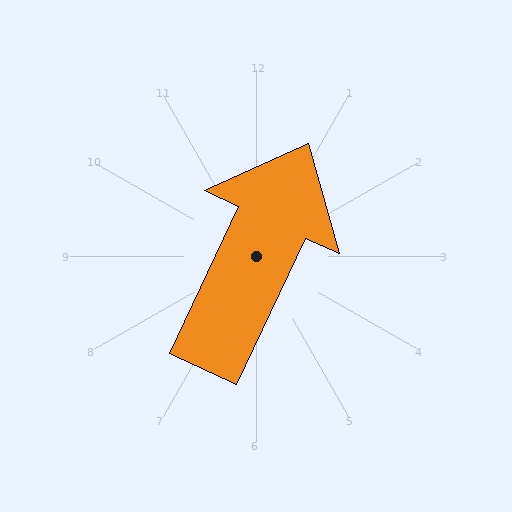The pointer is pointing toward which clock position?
Roughly 1 o'clock.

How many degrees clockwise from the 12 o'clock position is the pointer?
Approximately 25 degrees.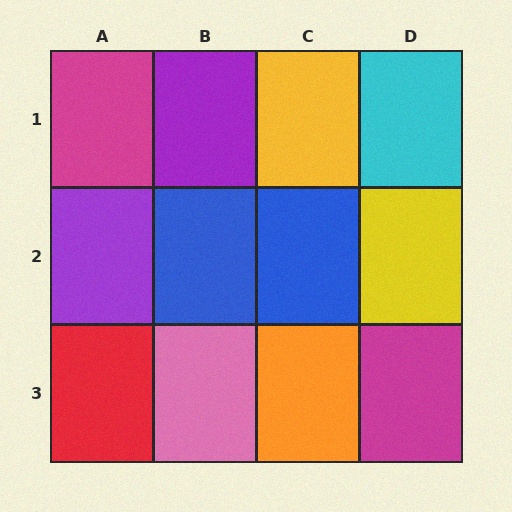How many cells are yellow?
2 cells are yellow.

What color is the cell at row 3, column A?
Red.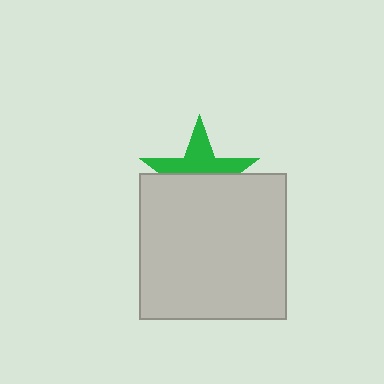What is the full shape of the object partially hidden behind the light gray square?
The partially hidden object is a green star.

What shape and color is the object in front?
The object in front is a light gray square.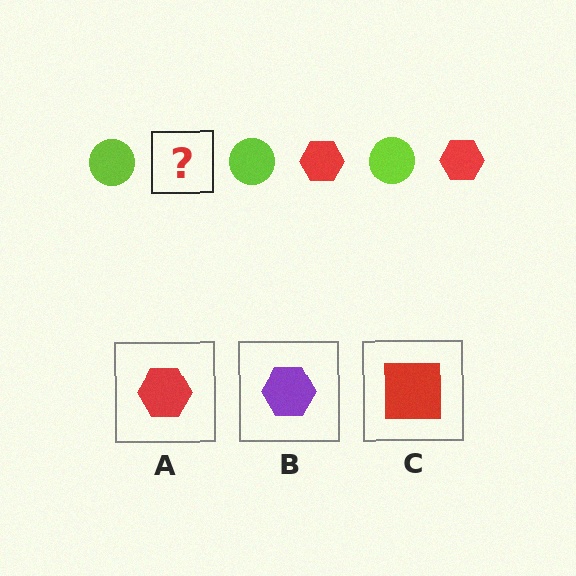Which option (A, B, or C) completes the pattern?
A.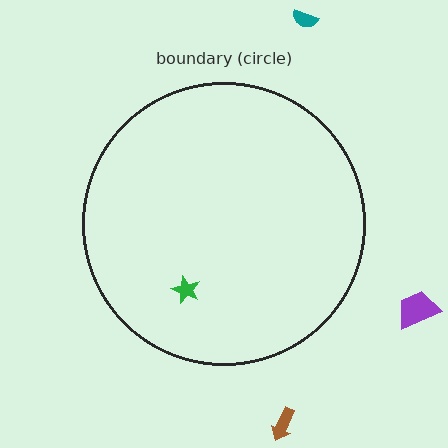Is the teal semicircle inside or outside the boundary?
Outside.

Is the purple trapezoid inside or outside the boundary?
Outside.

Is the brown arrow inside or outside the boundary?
Outside.